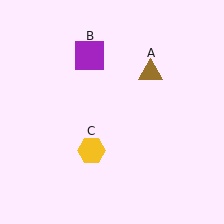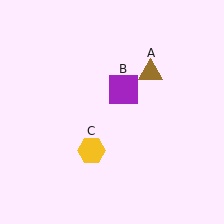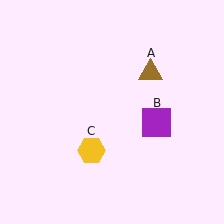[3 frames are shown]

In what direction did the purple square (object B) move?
The purple square (object B) moved down and to the right.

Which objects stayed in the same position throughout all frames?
Brown triangle (object A) and yellow hexagon (object C) remained stationary.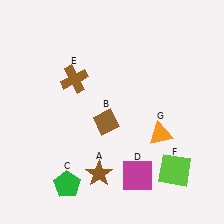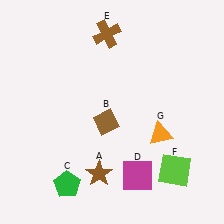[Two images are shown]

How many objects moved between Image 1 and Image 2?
1 object moved between the two images.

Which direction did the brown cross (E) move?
The brown cross (E) moved up.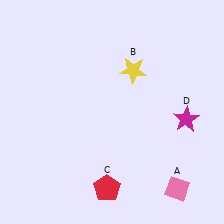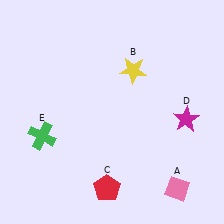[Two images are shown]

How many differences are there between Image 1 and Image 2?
There is 1 difference between the two images.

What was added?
A green cross (E) was added in Image 2.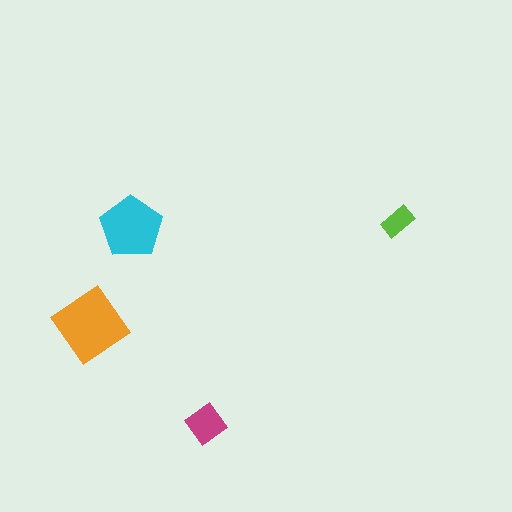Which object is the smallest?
The lime rectangle.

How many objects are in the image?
There are 4 objects in the image.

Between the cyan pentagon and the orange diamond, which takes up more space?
The orange diamond.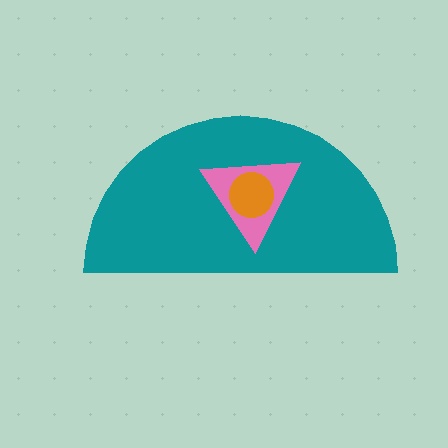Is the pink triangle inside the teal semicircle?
Yes.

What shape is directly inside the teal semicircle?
The pink triangle.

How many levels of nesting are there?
3.